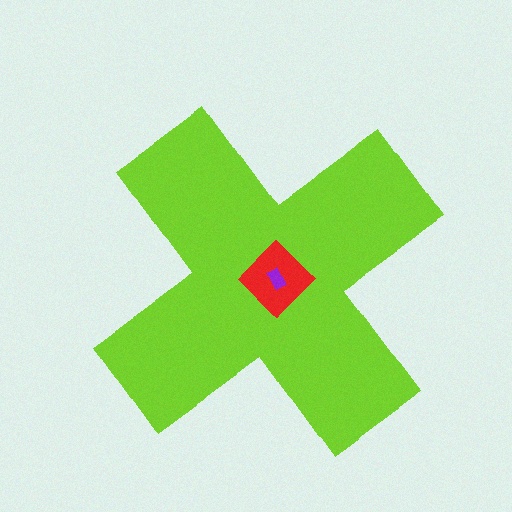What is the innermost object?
The purple rectangle.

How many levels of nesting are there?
3.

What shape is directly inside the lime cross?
The red diamond.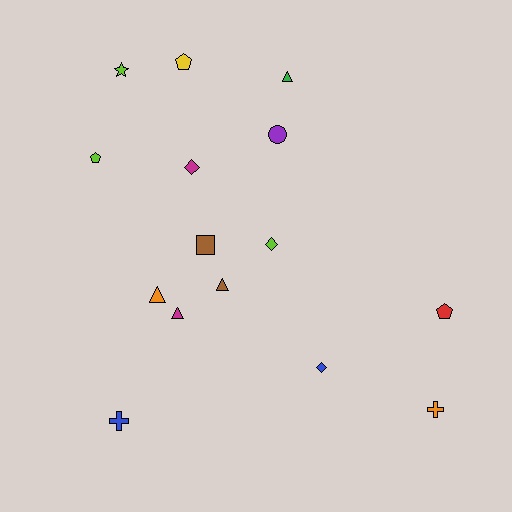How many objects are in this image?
There are 15 objects.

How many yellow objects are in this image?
There is 1 yellow object.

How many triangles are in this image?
There are 4 triangles.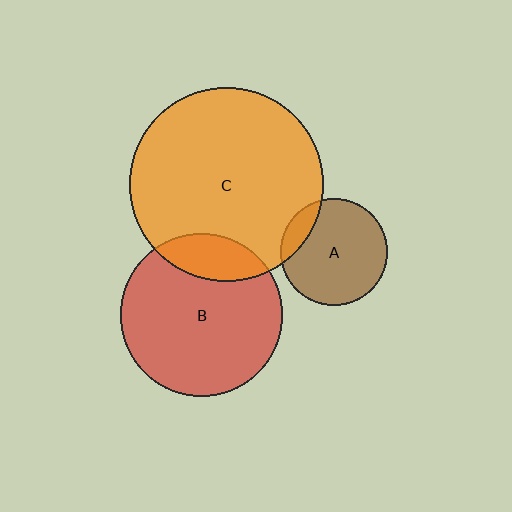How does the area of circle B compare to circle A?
Approximately 2.3 times.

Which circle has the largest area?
Circle C (orange).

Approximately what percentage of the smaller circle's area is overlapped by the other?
Approximately 20%.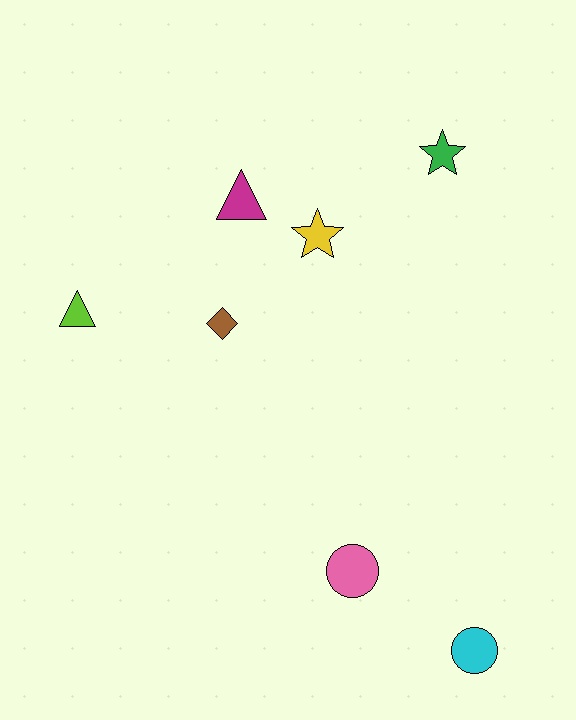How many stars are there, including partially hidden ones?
There are 2 stars.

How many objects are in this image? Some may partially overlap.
There are 7 objects.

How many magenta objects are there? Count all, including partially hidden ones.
There is 1 magenta object.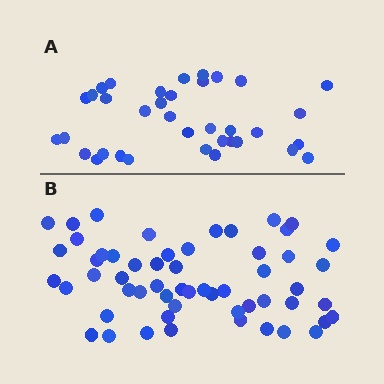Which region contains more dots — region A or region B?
Region B (the bottom region) has more dots.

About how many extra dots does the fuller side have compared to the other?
Region B has approximately 20 more dots than region A.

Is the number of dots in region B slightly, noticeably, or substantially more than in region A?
Region B has substantially more. The ratio is roughly 1.6 to 1.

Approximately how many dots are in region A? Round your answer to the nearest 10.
About 40 dots. (The exact count is 36, which rounds to 40.)